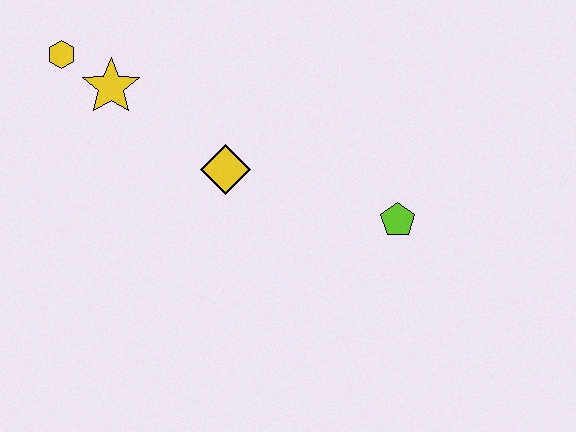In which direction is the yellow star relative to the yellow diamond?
The yellow star is to the left of the yellow diamond.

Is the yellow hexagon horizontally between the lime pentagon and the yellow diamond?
No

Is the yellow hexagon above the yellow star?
Yes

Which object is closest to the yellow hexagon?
The yellow star is closest to the yellow hexagon.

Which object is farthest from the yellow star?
The lime pentagon is farthest from the yellow star.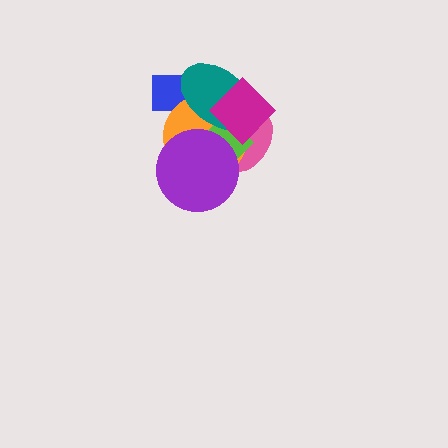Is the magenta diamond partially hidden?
No, no other shape covers it.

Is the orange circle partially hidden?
Yes, it is partially covered by another shape.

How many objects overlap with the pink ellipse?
5 objects overlap with the pink ellipse.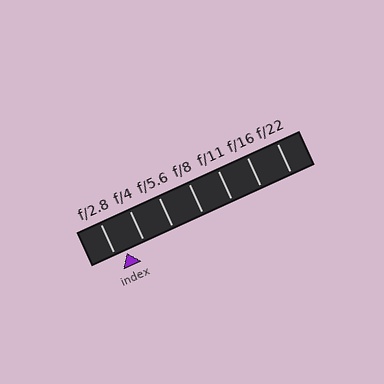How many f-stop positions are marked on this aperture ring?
There are 7 f-stop positions marked.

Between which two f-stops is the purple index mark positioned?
The index mark is between f/2.8 and f/4.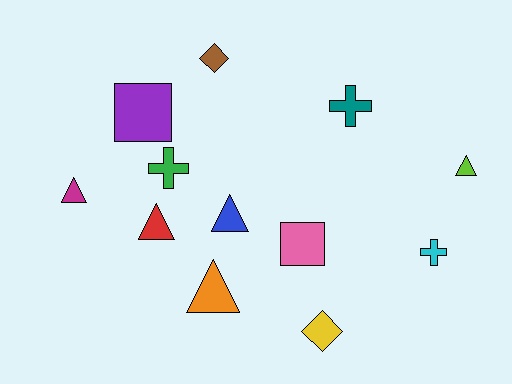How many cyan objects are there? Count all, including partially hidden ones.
There is 1 cyan object.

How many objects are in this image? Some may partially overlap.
There are 12 objects.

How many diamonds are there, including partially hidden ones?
There are 2 diamonds.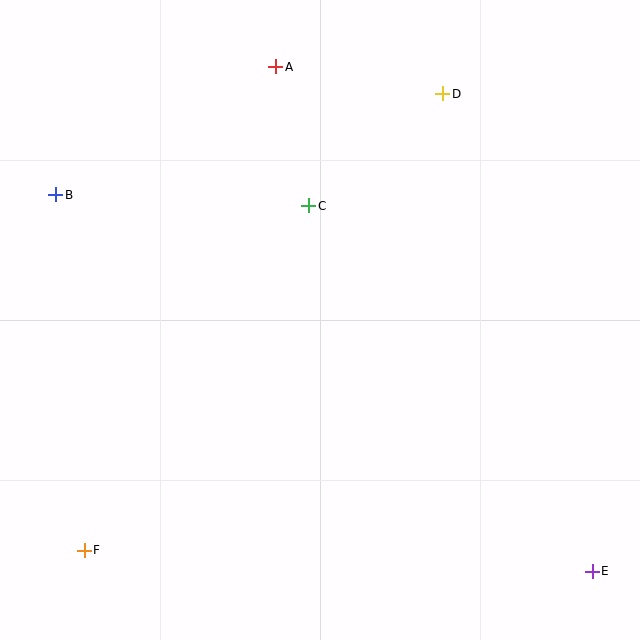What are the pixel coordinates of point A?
Point A is at (276, 67).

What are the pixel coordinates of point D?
Point D is at (443, 94).